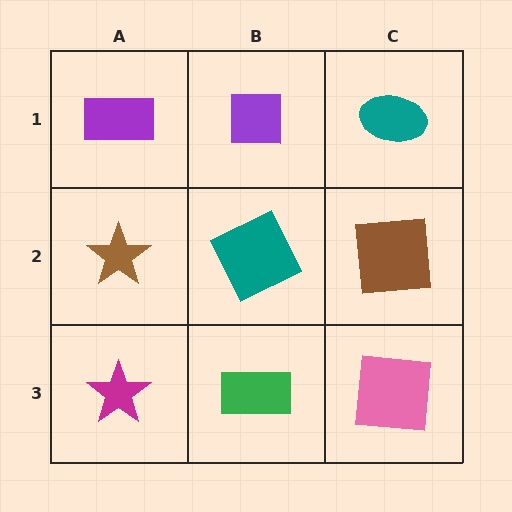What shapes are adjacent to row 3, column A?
A brown star (row 2, column A), a green rectangle (row 3, column B).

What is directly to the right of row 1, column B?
A teal ellipse.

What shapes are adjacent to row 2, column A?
A purple rectangle (row 1, column A), a magenta star (row 3, column A), a teal square (row 2, column B).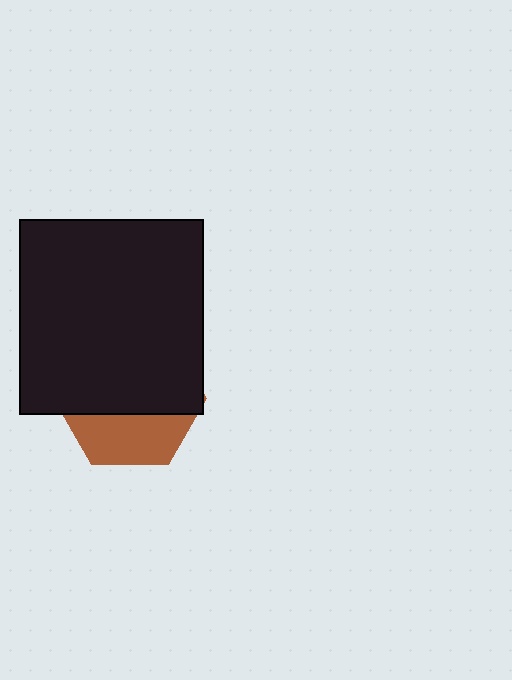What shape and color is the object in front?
The object in front is a black rectangle.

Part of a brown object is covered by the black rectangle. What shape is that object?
It is a hexagon.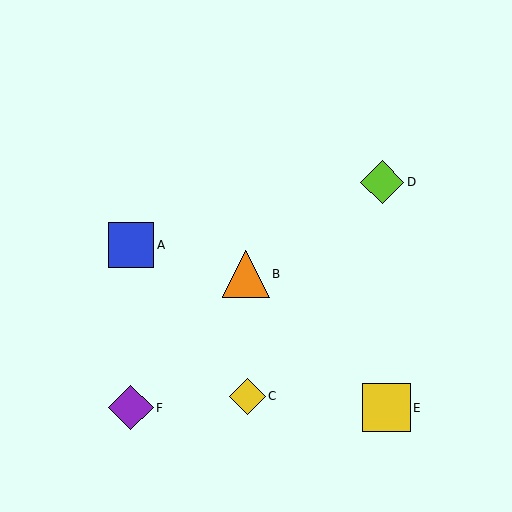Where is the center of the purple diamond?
The center of the purple diamond is at (131, 408).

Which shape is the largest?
The yellow square (labeled E) is the largest.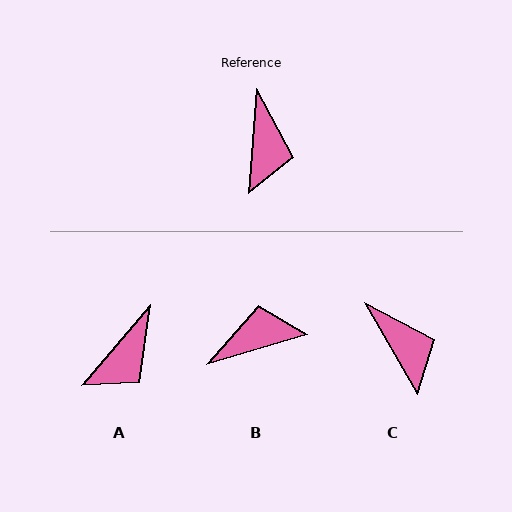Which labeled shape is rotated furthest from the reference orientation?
B, about 110 degrees away.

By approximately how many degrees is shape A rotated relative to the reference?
Approximately 36 degrees clockwise.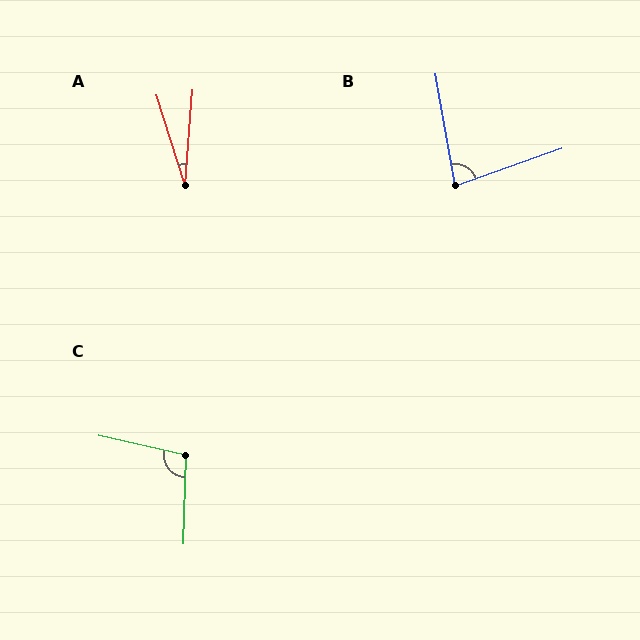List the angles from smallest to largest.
A (22°), B (81°), C (101°).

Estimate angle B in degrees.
Approximately 81 degrees.